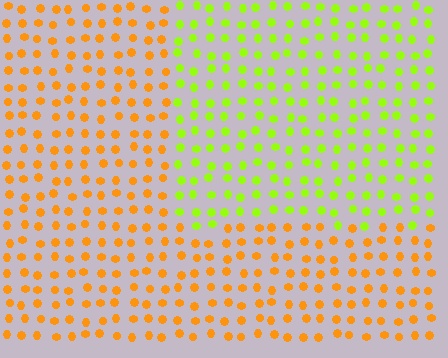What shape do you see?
I see a rectangle.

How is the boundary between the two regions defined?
The boundary is defined purely by a slight shift in hue (about 53 degrees). Spacing, size, and orientation are identical on both sides.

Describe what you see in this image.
The image is filled with small orange elements in a uniform arrangement. A rectangle-shaped region is visible where the elements are tinted to a slightly different hue, forming a subtle color boundary.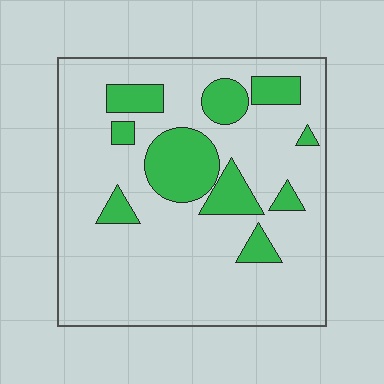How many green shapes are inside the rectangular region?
10.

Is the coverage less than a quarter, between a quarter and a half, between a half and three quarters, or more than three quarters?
Less than a quarter.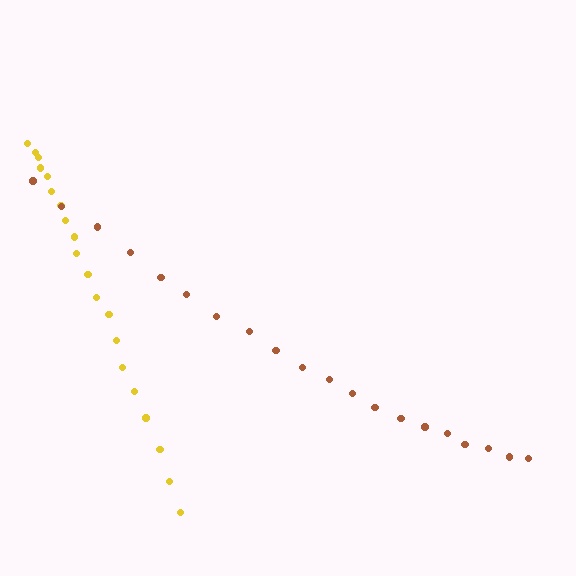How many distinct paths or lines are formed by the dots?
There are 2 distinct paths.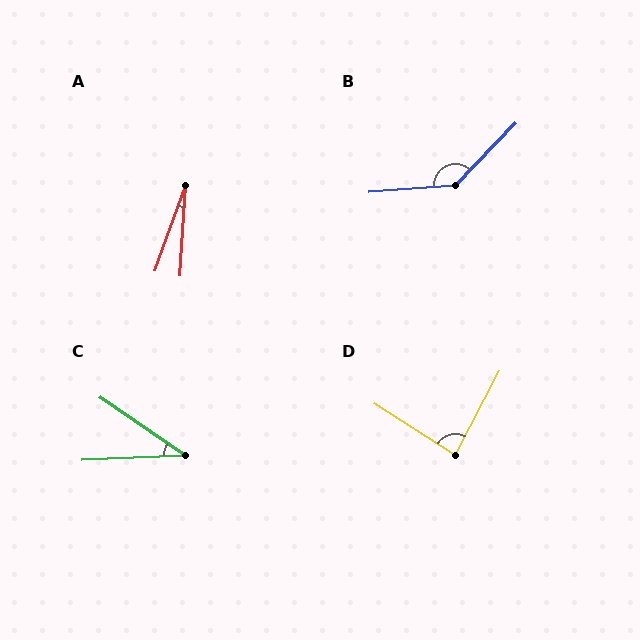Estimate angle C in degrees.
Approximately 37 degrees.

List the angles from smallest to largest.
A (16°), C (37°), D (85°), B (138°).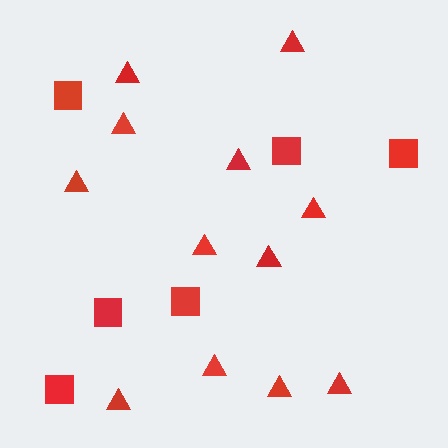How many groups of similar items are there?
There are 2 groups: one group of squares (6) and one group of triangles (12).